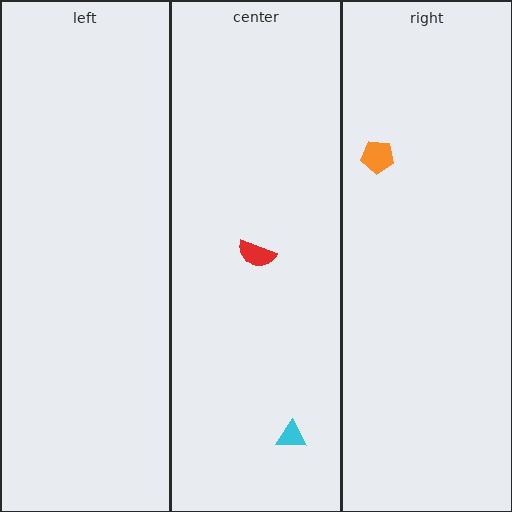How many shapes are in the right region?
1.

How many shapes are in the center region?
2.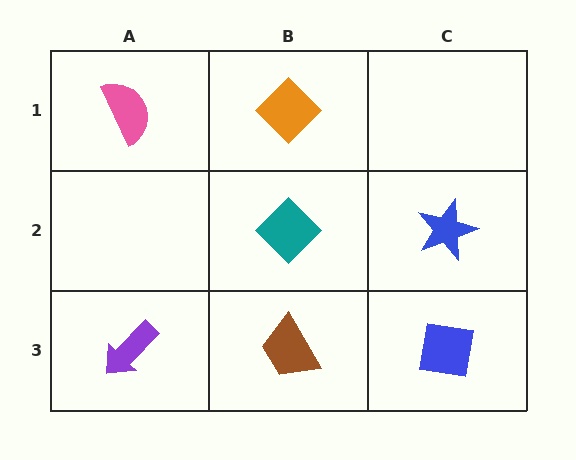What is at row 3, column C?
A blue square.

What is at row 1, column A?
A pink semicircle.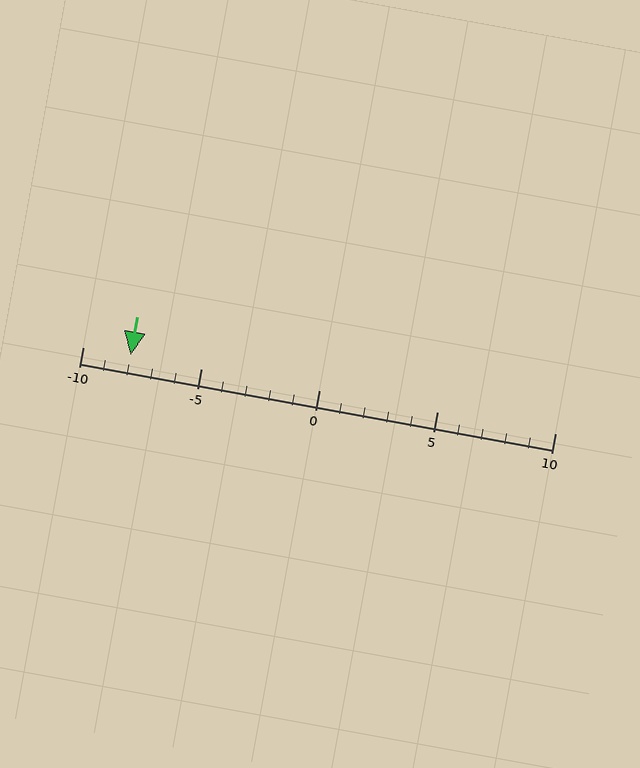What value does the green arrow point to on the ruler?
The green arrow points to approximately -8.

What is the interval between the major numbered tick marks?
The major tick marks are spaced 5 units apart.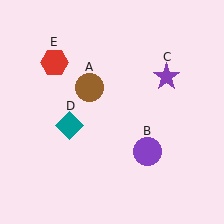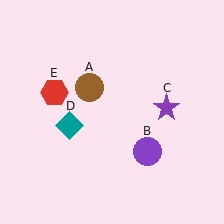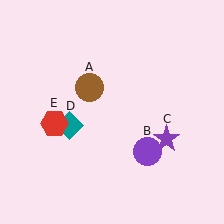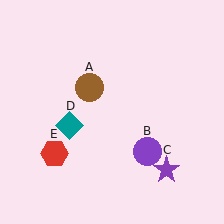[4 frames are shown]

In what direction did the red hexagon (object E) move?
The red hexagon (object E) moved down.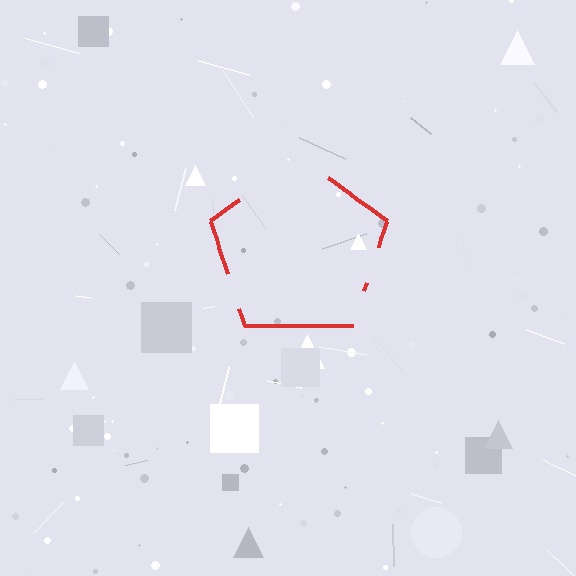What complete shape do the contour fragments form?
The contour fragments form a pentagon.